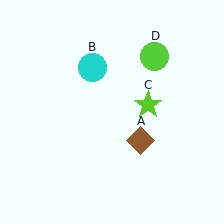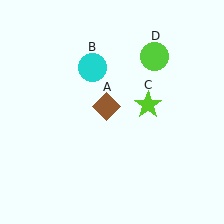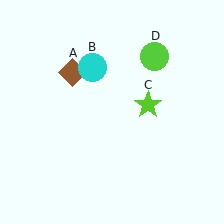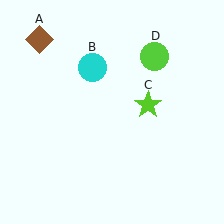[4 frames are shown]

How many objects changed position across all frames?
1 object changed position: brown diamond (object A).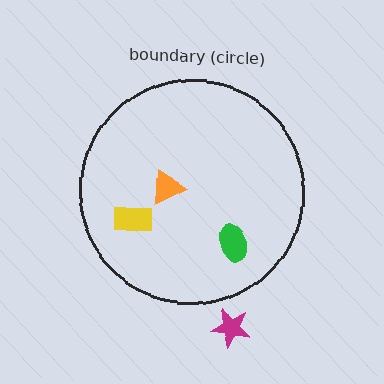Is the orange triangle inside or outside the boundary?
Inside.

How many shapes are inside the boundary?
3 inside, 1 outside.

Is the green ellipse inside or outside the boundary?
Inside.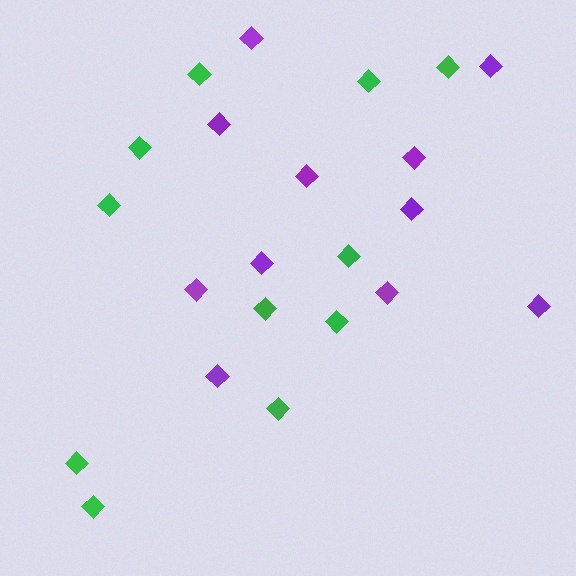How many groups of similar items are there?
There are 2 groups: one group of green diamonds (11) and one group of purple diamonds (11).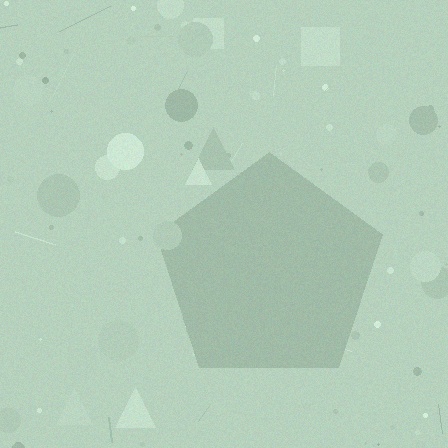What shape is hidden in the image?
A pentagon is hidden in the image.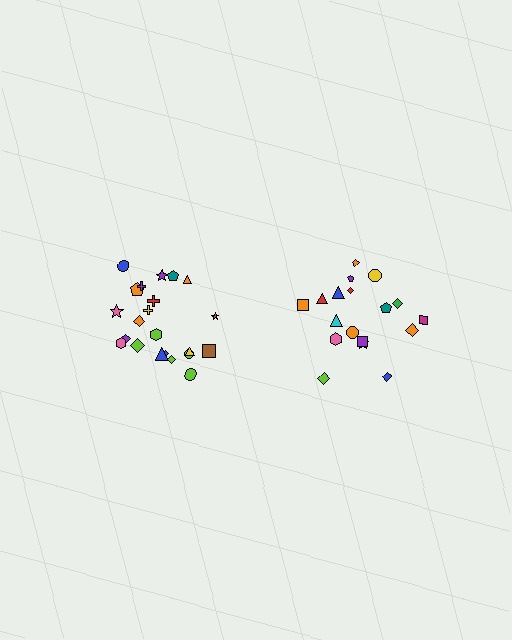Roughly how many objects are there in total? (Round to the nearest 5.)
Roughly 40 objects in total.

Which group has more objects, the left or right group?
The left group.